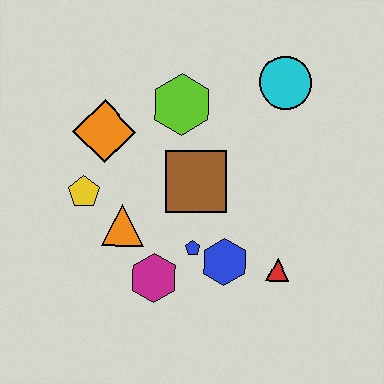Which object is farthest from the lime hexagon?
The red triangle is farthest from the lime hexagon.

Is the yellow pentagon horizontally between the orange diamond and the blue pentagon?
No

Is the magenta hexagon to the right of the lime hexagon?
No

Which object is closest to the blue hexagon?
The blue pentagon is closest to the blue hexagon.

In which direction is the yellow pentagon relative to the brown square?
The yellow pentagon is to the left of the brown square.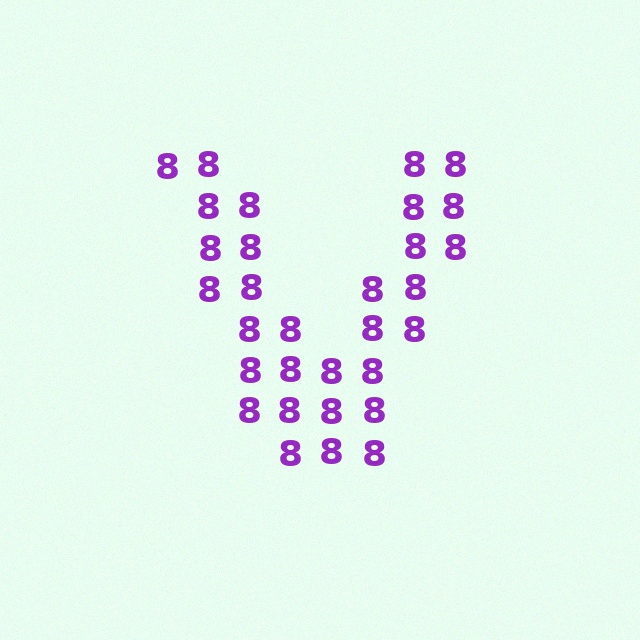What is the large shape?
The large shape is the letter V.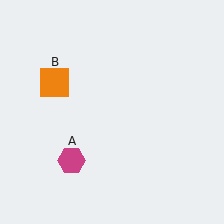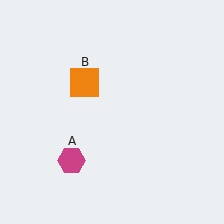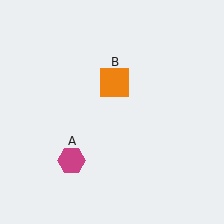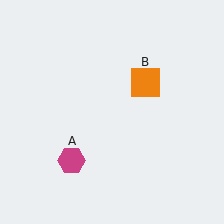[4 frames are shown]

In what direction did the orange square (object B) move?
The orange square (object B) moved right.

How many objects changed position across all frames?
1 object changed position: orange square (object B).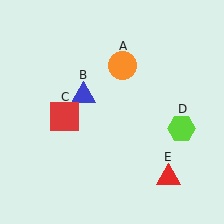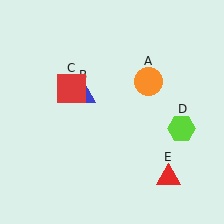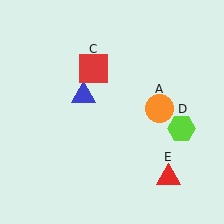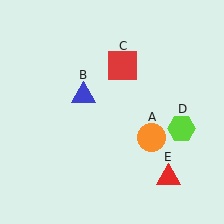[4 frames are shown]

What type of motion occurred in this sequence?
The orange circle (object A), red square (object C) rotated clockwise around the center of the scene.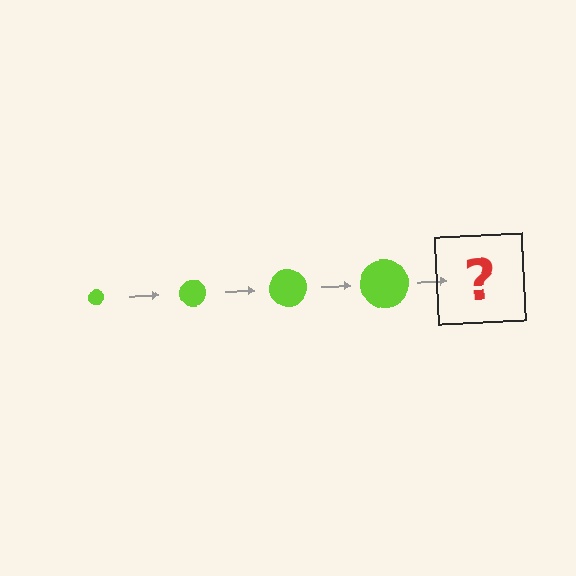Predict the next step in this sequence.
The next step is a lime circle, larger than the previous one.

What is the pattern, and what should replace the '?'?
The pattern is that the circle gets progressively larger each step. The '?' should be a lime circle, larger than the previous one.